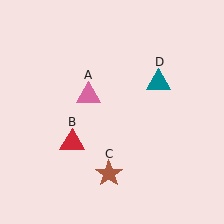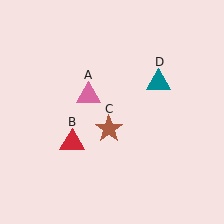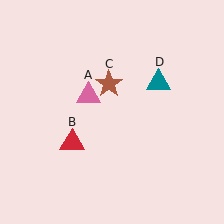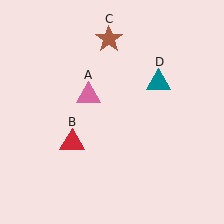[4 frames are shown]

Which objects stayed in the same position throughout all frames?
Pink triangle (object A) and red triangle (object B) and teal triangle (object D) remained stationary.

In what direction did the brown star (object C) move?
The brown star (object C) moved up.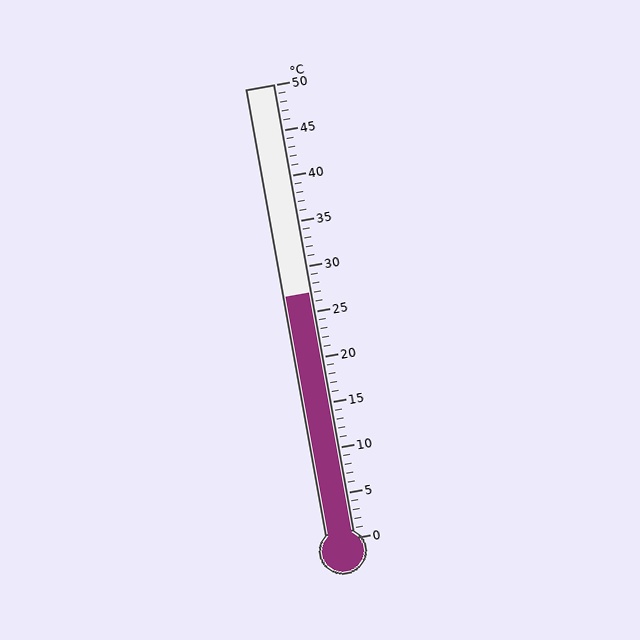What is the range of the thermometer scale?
The thermometer scale ranges from 0°C to 50°C.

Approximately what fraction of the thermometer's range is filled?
The thermometer is filled to approximately 55% of its range.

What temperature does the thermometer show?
The thermometer shows approximately 27°C.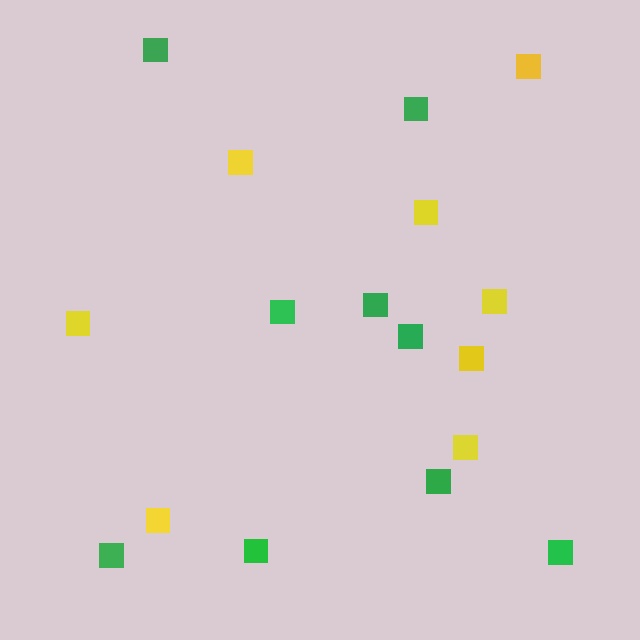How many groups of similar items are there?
There are 2 groups: one group of green squares (9) and one group of yellow squares (8).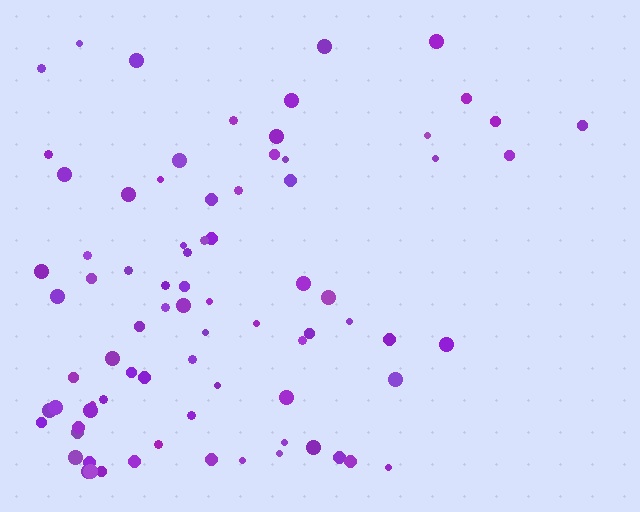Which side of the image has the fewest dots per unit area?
The right.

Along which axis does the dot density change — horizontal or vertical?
Horizontal.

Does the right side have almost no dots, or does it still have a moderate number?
Still a moderate number, just noticeably fewer than the left.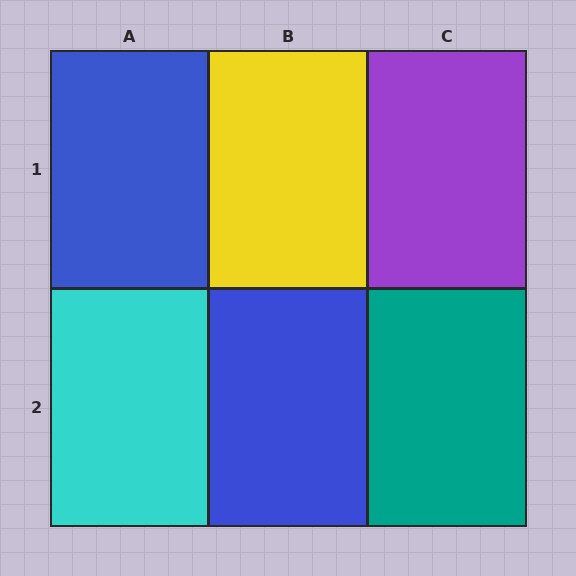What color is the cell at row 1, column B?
Yellow.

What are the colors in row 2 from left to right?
Cyan, blue, teal.